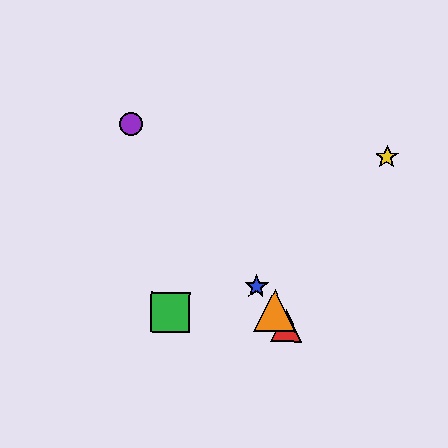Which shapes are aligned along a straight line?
The red triangle, the blue star, the purple circle, the orange triangle are aligned along a straight line.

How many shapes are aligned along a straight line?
4 shapes (the red triangle, the blue star, the purple circle, the orange triangle) are aligned along a straight line.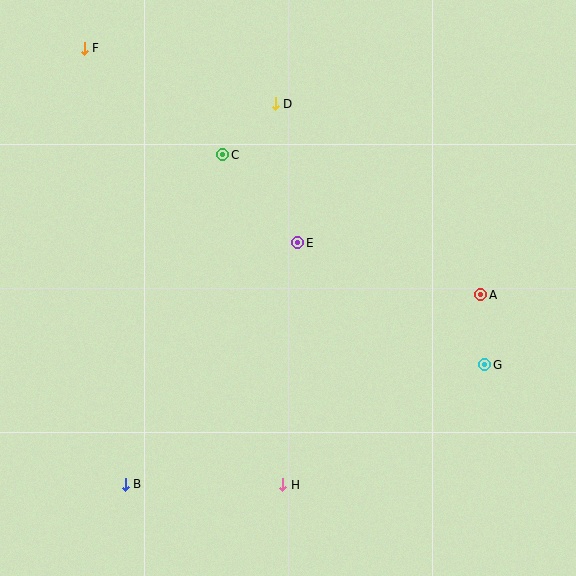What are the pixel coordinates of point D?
Point D is at (275, 104).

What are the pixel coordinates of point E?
Point E is at (298, 243).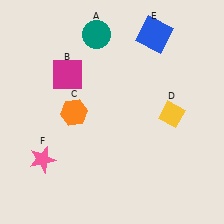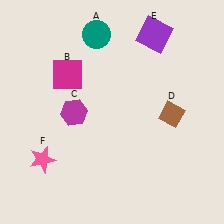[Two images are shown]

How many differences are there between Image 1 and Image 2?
There are 3 differences between the two images.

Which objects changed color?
C changed from orange to magenta. D changed from yellow to brown. E changed from blue to purple.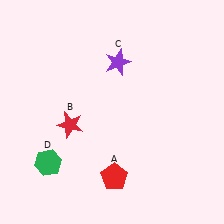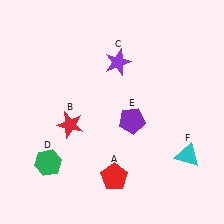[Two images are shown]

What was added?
A purple pentagon (E), a cyan triangle (F) were added in Image 2.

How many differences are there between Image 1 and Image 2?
There are 2 differences between the two images.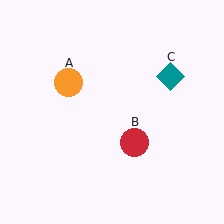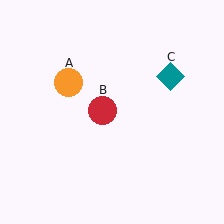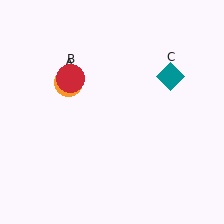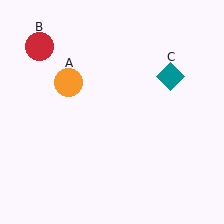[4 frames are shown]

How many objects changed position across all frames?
1 object changed position: red circle (object B).